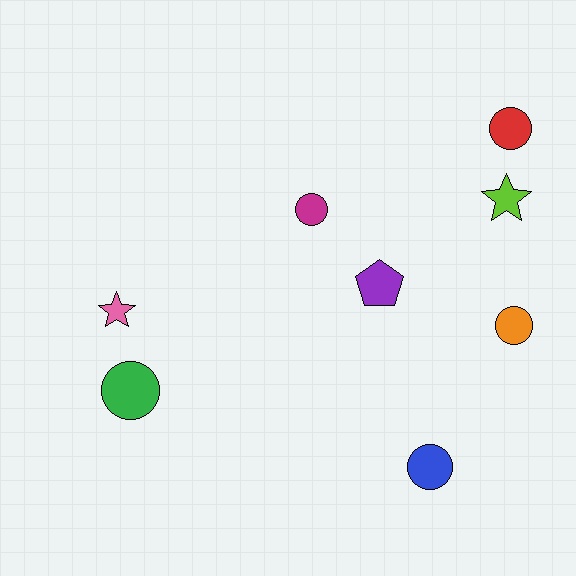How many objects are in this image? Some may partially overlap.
There are 8 objects.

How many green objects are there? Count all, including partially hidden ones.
There is 1 green object.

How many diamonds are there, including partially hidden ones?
There are no diamonds.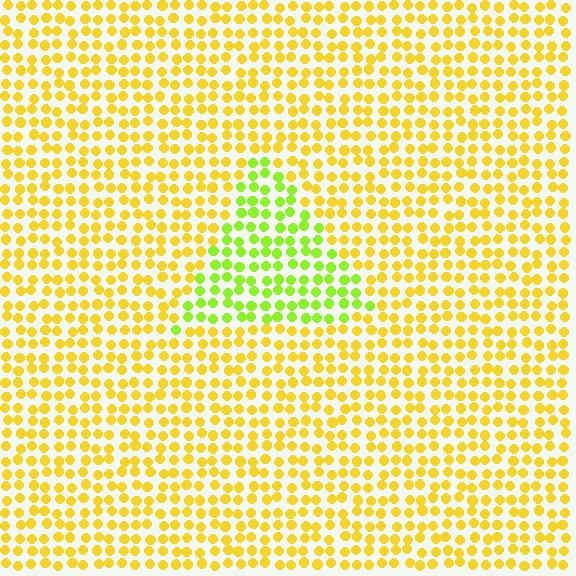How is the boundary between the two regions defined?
The boundary is defined purely by a slight shift in hue (about 40 degrees). Spacing, size, and orientation are identical on both sides.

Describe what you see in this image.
The image is filled with small yellow elements in a uniform arrangement. A triangle-shaped region is visible where the elements are tinted to a slightly different hue, forming a subtle color boundary.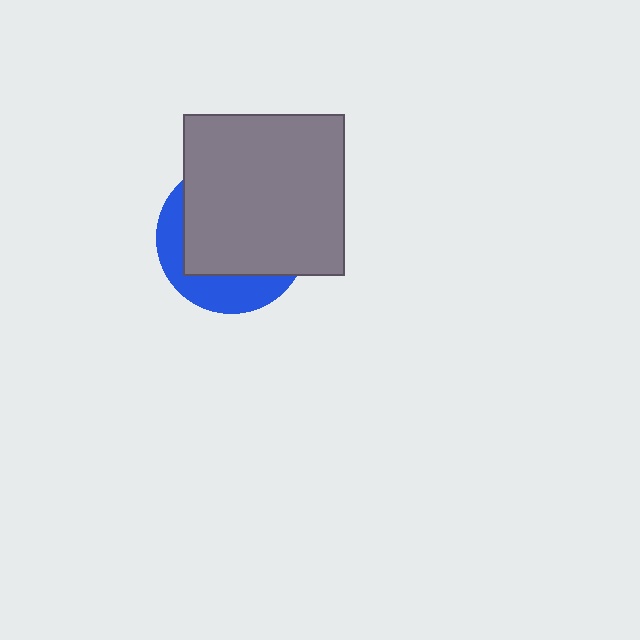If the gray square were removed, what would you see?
You would see the complete blue circle.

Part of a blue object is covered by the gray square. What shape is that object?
It is a circle.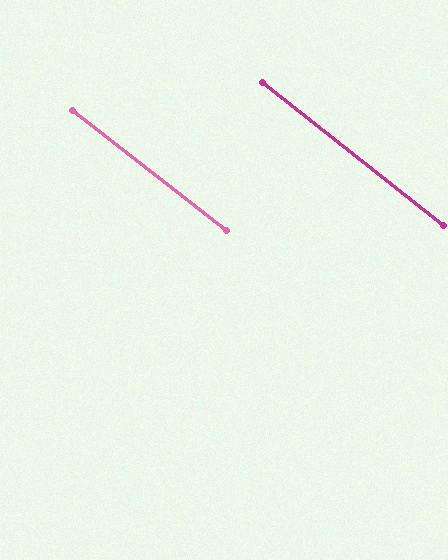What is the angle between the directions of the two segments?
Approximately 1 degree.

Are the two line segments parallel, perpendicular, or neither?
Parallel — their directions differ by only 0.6°.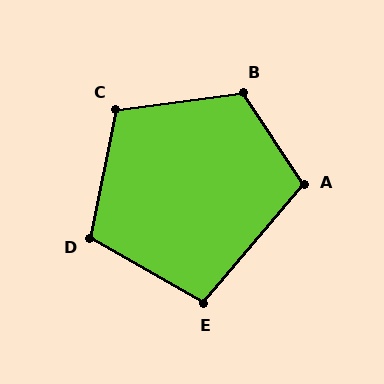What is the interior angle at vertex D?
Approximately 108 degrees (obtuse).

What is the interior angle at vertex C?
Approximately 109 degrees (obtuse).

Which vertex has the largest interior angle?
B, at approximately 116 degrees.